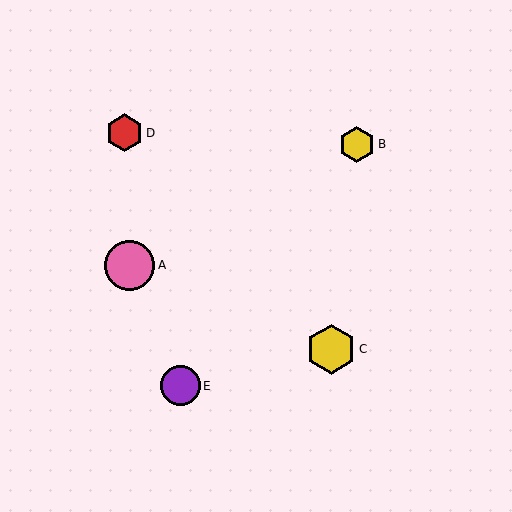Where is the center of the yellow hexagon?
The center of the yellow hexagon is at (331, 349).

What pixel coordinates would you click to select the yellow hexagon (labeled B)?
Click at (357, 144) to select the yellow hexagon B.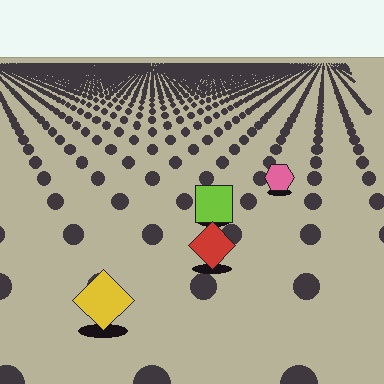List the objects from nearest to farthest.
From nearest to farthest: the yellow diamond, the red diamond, the lime square, the pink hexagon.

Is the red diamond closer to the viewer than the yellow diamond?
No. The yellow diamond is closer — you can tell from the texture gradient: the ground texture is coarser near it.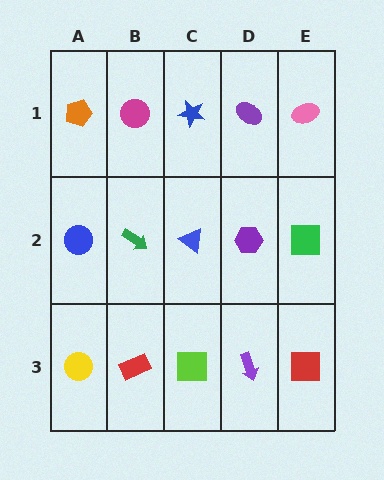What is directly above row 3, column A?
A blue circle.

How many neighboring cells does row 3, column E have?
2.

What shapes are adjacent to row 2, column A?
An orange pentagon (row 1, column A), a yellow circle (row 3, column A), a green arrow (row 2, column B).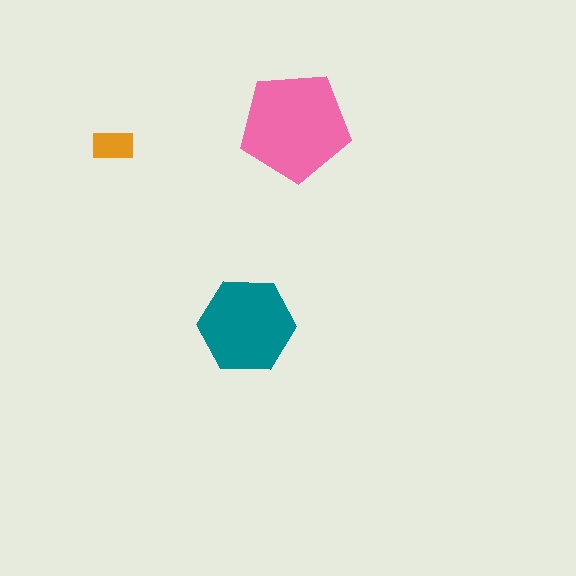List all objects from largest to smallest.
The pink pentagon, the teal hexagon, the orange rectangle.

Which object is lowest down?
The teal hexagon is bottommost.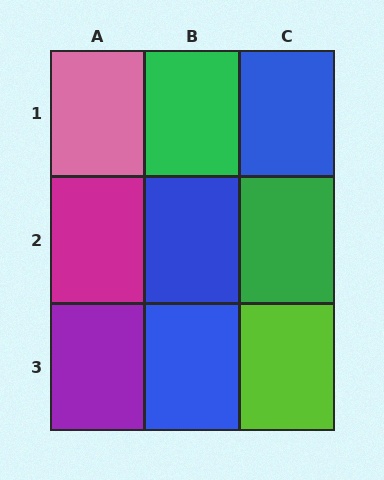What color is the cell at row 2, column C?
Green.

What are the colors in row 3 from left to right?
Purple, blue, lime.